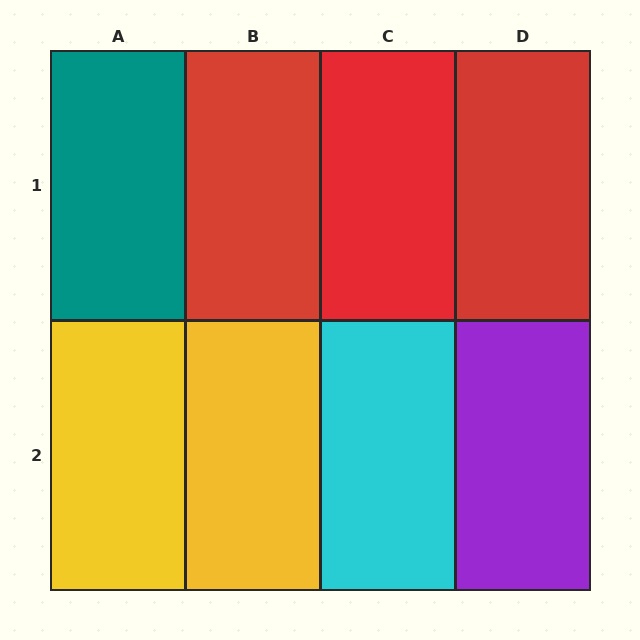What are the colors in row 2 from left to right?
Yellow, yellow, cyan, purple.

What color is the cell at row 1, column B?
Red.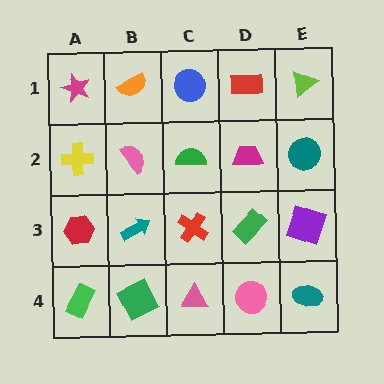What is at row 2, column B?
A pink semicircle.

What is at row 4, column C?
A pink triangle.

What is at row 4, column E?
A teal ellipse.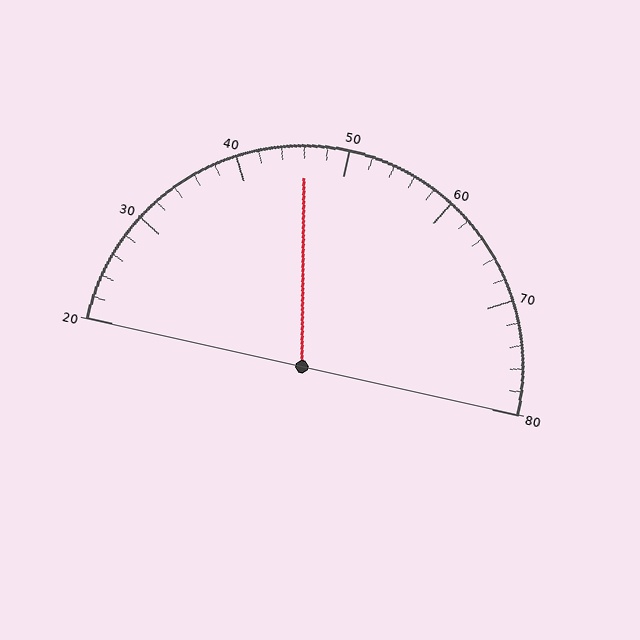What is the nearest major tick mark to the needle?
The nearest major tick mark is 50.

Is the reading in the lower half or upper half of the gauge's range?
The reading is in the lower half of the range (20 to 80).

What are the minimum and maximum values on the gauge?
The gauge ranges from 20 to 80.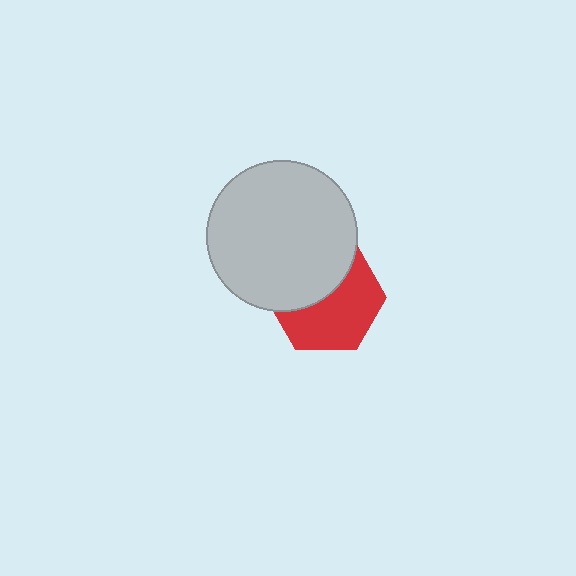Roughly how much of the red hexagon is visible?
About half of it is visible (roughly 56%).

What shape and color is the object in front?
The object in front is a light gray circle.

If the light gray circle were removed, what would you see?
You would see the complete red hexagon.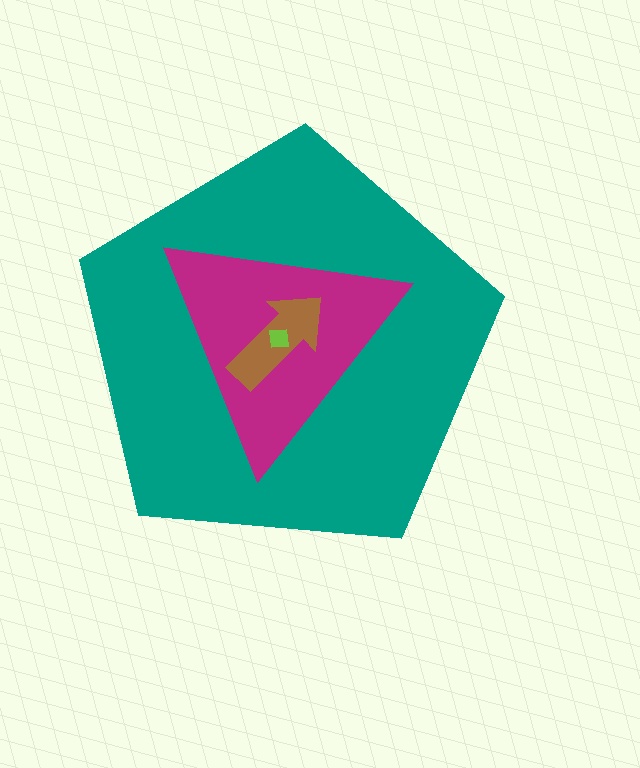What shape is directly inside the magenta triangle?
The brown arrow.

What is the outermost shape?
The teal pentagon.